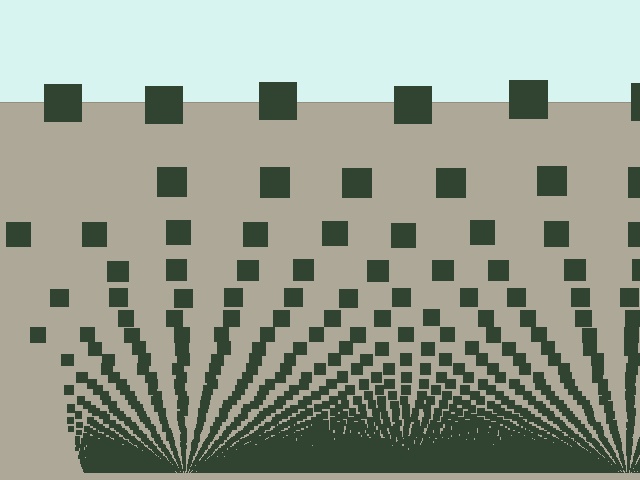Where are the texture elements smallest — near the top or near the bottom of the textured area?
Near the bottom.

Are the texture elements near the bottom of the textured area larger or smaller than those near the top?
Smaller. The gradient is inverted — elements near the bottom are smaller and denser.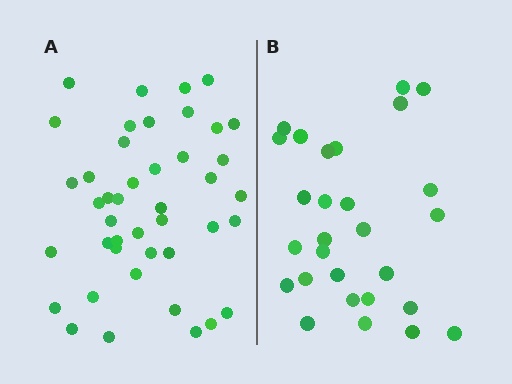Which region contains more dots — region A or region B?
Region A (the left region) has more dots.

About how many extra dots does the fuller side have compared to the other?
Region A has approximately 15 more dots than region B.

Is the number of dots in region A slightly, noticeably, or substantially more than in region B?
Region A has substantially more. The ratio is roughly 1.5 to 1.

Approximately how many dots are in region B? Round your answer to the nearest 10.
About 30 dots. (The exact count is 28, which rounds to 30.)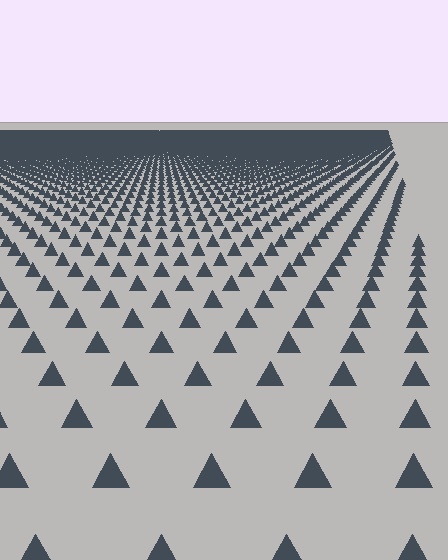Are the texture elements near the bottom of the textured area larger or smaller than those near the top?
Larger. Near the bottom, elements are closer to the viewer and appear at a bigger on-screen size.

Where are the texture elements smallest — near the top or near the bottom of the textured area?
Near the top.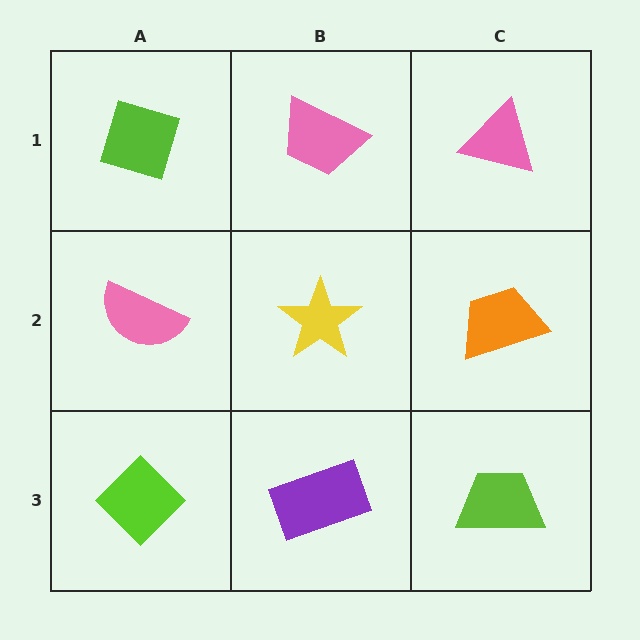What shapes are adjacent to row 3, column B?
A yellow star (row 2, column B), a lime diamond (row 3, column A), a lime trapezoid (row 3, column C).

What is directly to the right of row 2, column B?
An orange trapezoid.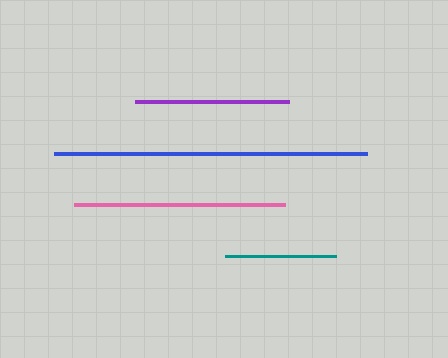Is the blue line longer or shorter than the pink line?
The blue line is longer than the pink line.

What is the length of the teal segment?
The teal segment is approximately 111 pixels long.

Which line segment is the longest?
The blue line is the longest at approximately 313 pixels.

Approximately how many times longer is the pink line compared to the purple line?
The pink line is approximately 1.4 times the length of the purple line.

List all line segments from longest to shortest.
From longest to shortest: blue, pink, purple, teal.